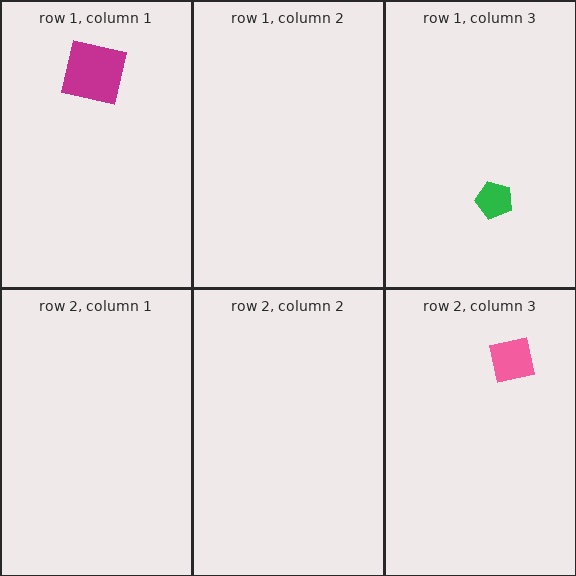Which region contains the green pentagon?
The row 1, column 3 region.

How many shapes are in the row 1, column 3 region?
1.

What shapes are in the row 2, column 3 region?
The pink square.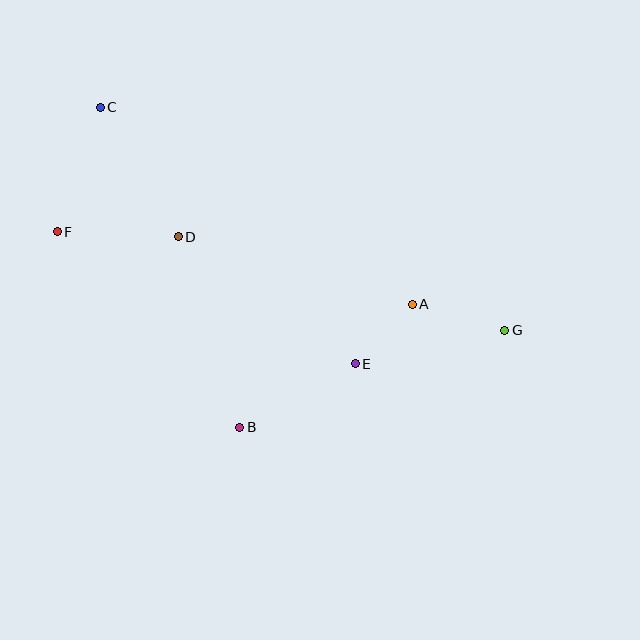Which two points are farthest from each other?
Points C and G are farthest from each other.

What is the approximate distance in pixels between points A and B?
The distance between A and B is approximately 212 pixels.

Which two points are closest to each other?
Points A and E are closest to each other.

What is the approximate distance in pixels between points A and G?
The distance between A and G is approximately 96 pixels.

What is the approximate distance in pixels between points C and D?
The distance between C and D is approximately 151 pixels.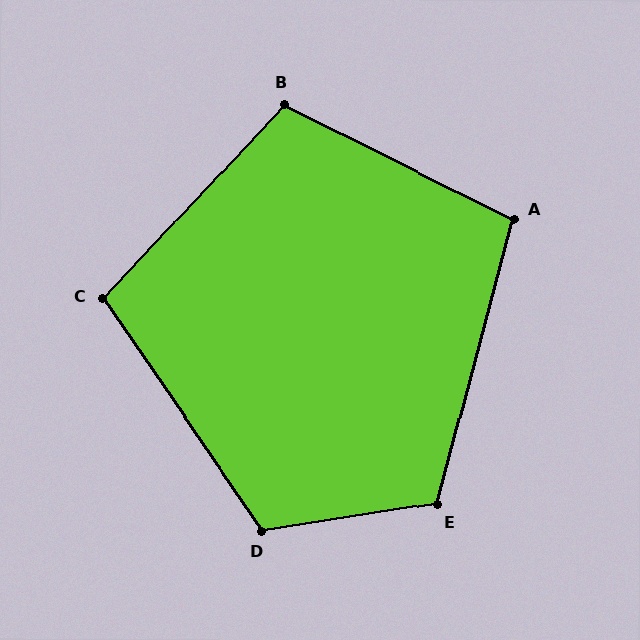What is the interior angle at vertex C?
Approximately 102 degrees (obtuse).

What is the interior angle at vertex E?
Approximately 114 degrees (obtuse).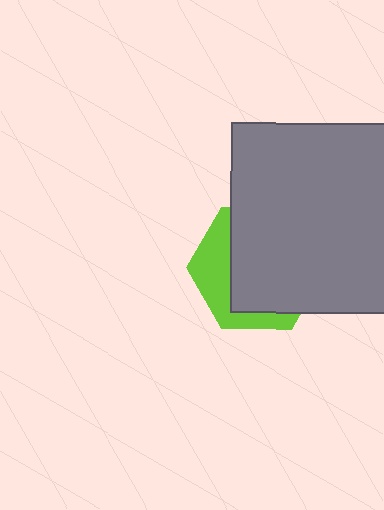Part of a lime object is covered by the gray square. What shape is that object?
It is a hexagon.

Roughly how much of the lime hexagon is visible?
A small part of it is visible (roughly 33%).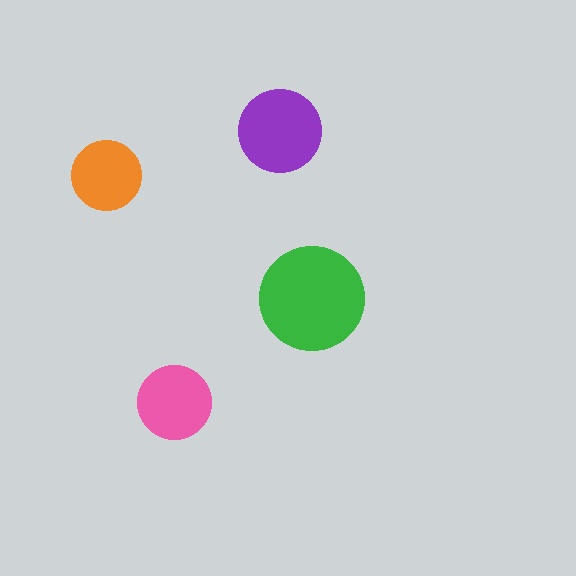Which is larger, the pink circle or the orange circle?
The pink one.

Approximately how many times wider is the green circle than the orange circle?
About 1.5 times wider.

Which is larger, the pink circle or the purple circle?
The purple one.